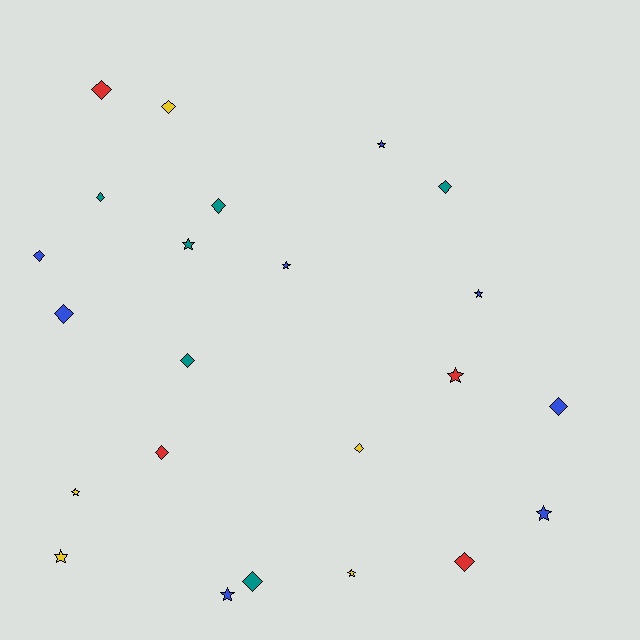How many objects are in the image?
There are 23 objects.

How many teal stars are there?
There is 1 teal star.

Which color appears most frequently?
Blue, with 8 objects.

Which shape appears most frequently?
Diamond, with 13 objects.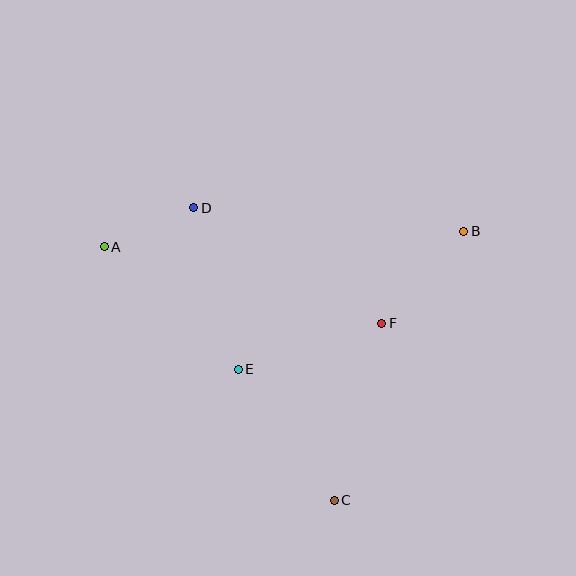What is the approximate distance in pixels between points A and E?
The distance between A and E is approximately 182 pixels.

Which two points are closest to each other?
Points A and D are closest to each other.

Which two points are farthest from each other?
Points A and B are farthest from each other.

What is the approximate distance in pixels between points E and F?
The distance between E and F is approximately 151 pixels.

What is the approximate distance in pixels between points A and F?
The distance between A and F is approximately 288 pixels.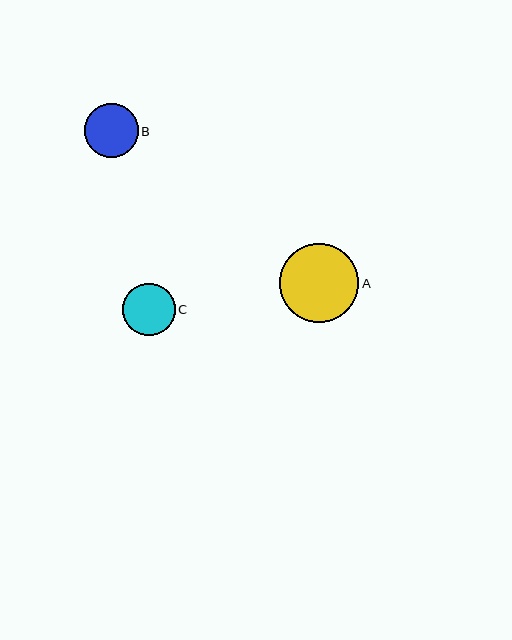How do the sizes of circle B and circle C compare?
Circle B and circle C are approximately the same size.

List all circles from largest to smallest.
From largest to smallest: A, B, C.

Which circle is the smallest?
Circle C is the smallest with a size of approximately 52 pixels.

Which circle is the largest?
Circle A is the largest with a size of approximately 80 pixels.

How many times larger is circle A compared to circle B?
Circle A is approximately 1.5 times the size of circle B.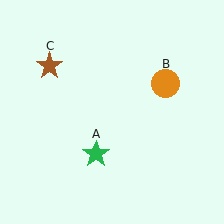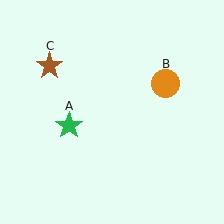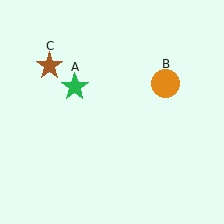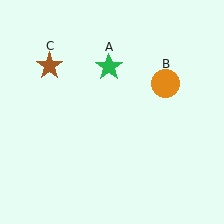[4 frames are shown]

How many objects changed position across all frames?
1 object changed position: green star (object A).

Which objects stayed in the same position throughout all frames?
Orange circle (object B) and brown star (object C) remained stationary.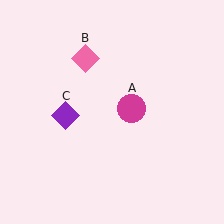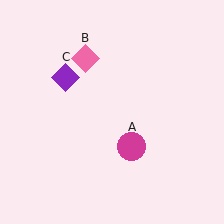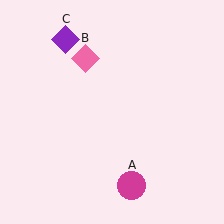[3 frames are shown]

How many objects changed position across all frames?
2 objects changed position: magenta circle (object A), purple diamond (object C).